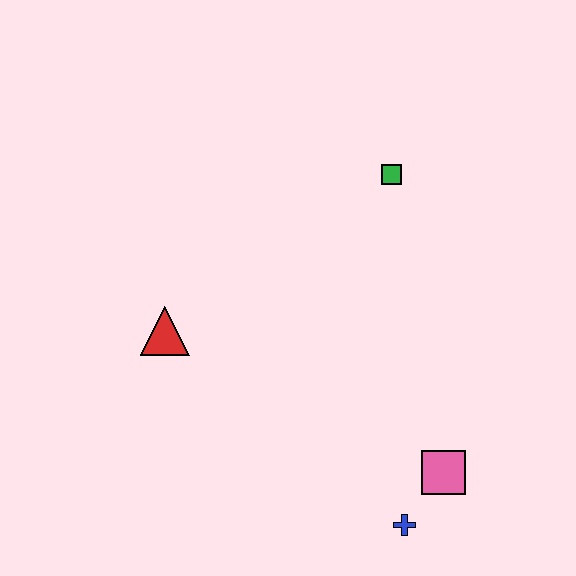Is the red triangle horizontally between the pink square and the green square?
No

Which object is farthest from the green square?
The blue cross is farthest from the green square.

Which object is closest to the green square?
The red triangle is closest to the green square.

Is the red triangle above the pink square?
Yes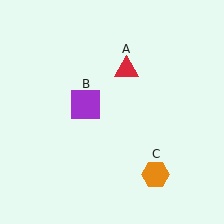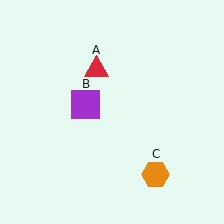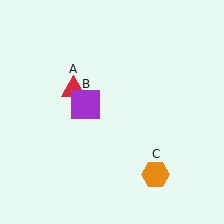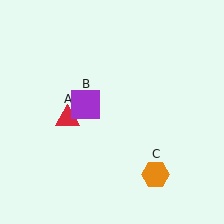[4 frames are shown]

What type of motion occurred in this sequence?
The red triangle (object A) rotated counterclockwise around the center of the scene.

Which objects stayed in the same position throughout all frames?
Purple square (object B) and orange hexagon (object C) remained stationary.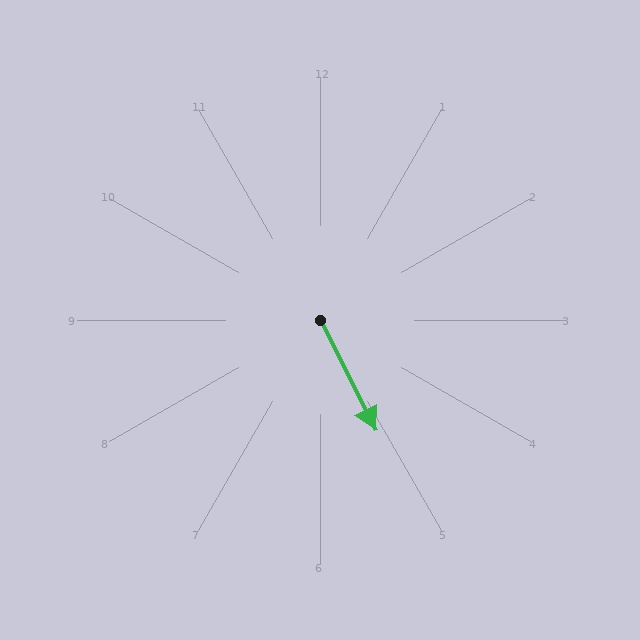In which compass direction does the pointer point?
Southeast.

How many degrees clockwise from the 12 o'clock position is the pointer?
Approximately 153 degrees.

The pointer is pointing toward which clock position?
Roughly 5 o'clock.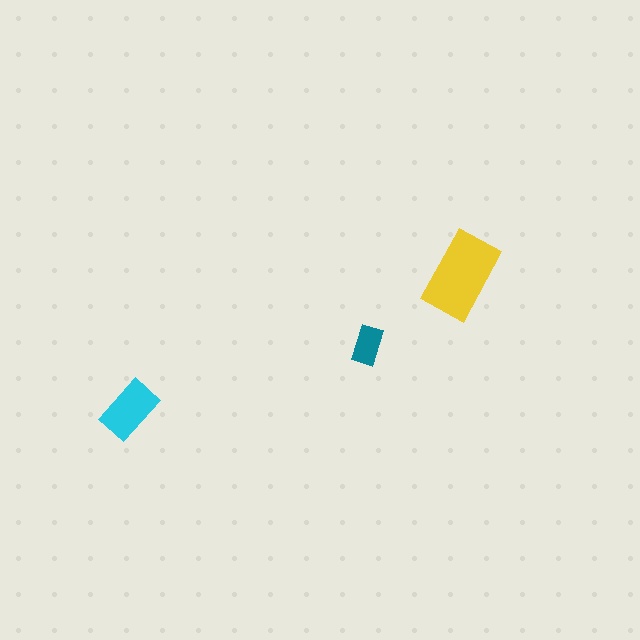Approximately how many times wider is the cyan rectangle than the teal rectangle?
About 1.5 times wider.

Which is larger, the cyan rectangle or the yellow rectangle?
The yellow one.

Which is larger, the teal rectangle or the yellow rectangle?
The yellow one.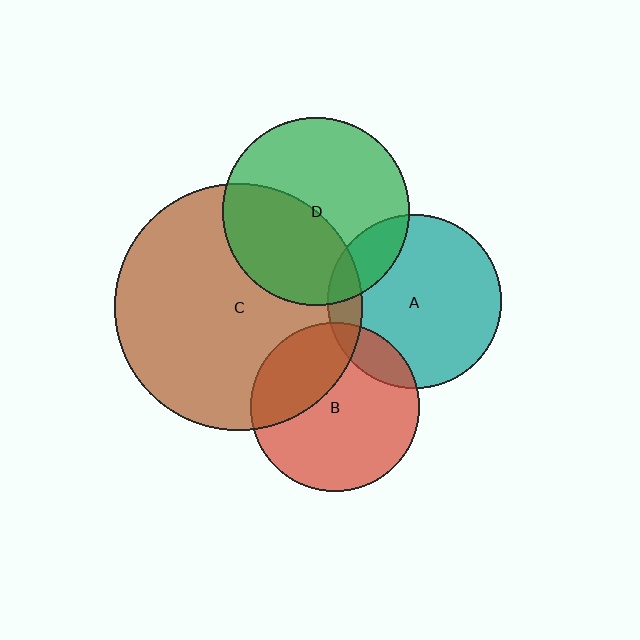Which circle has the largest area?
Circle C (brown).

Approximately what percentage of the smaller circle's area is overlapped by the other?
Approximately 10%.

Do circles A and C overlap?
Yes.